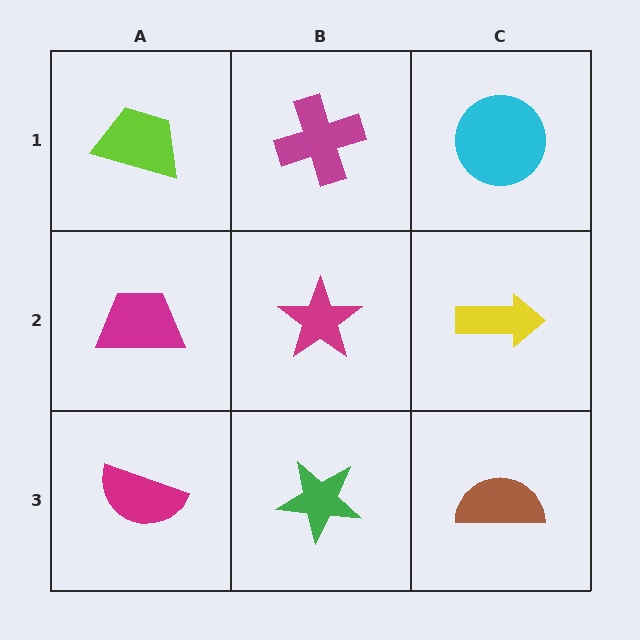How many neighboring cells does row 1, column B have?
3.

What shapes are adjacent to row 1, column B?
A magenta star (row 2, column B), a lime trapezoid (row 1, column A), a cyan circle (row 1, column C).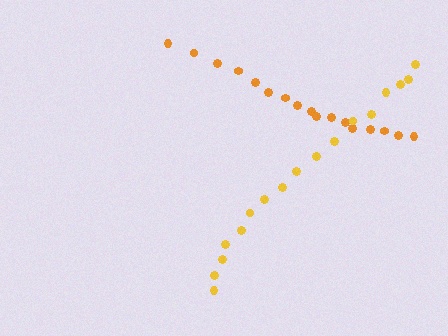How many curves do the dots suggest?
There are 2 distinct paths.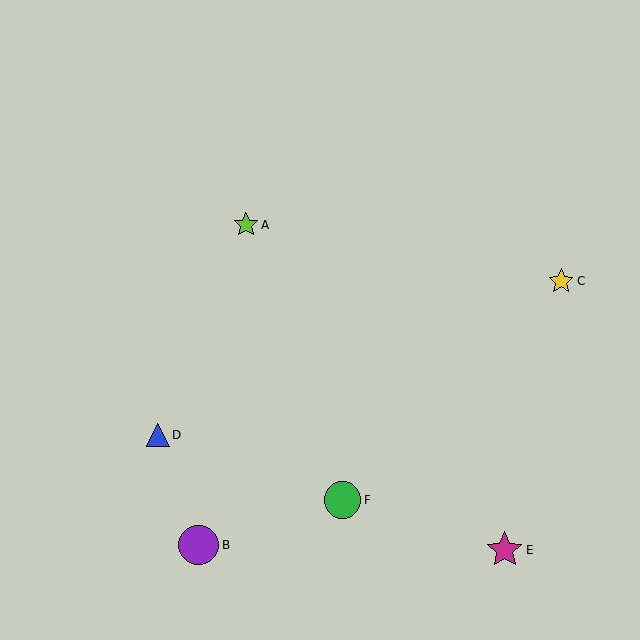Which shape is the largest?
The purple circle (labeled B) is the largest.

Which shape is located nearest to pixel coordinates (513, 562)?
The magenta star (labeled E) at (505, 550) is nearest to that location.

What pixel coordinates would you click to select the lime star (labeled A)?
Click at (246, 225) to select the lime star A.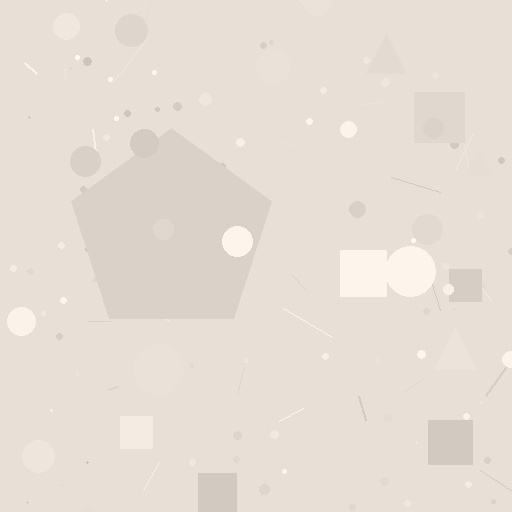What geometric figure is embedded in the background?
A pentagon is embedded in the background.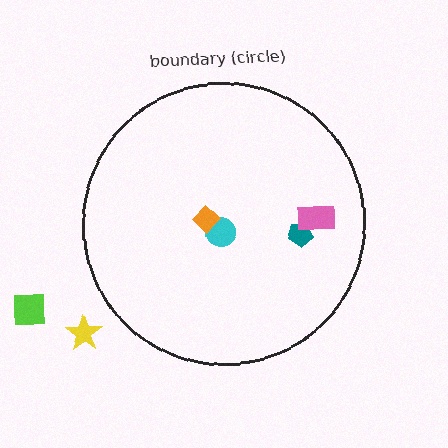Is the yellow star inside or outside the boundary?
Outside.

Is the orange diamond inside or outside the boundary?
Inside.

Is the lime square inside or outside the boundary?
Outside.